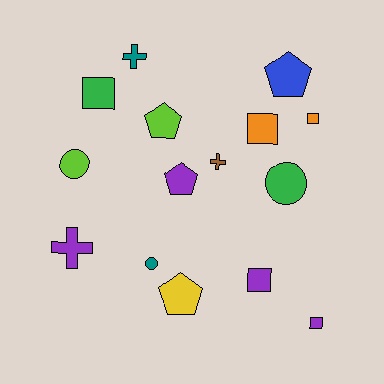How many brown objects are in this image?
There is 1 brown object.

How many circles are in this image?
There are 3 circles.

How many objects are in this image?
There are 15 objects.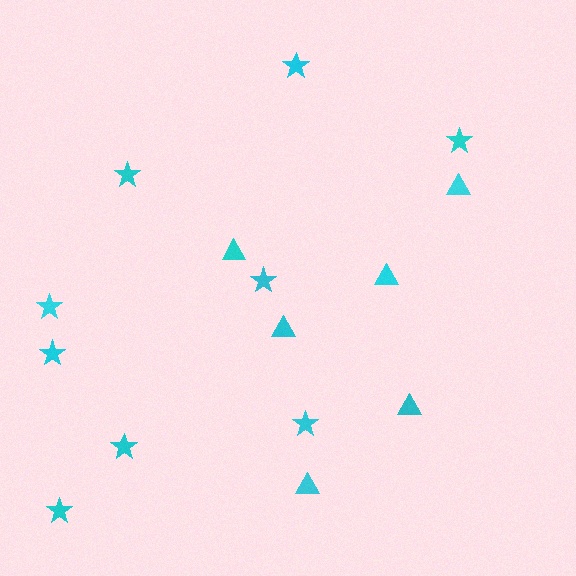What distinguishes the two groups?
There are 2 groups: one group of stars (9) and one group of triangles (6).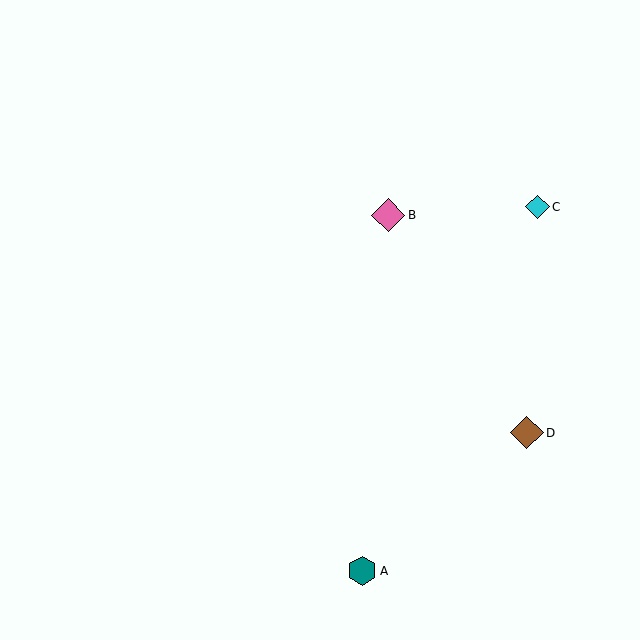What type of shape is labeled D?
Shape D is a brown diamond.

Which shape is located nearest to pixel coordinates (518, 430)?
The brown diamond (labeled D) at (527, 433) is nearest to that location.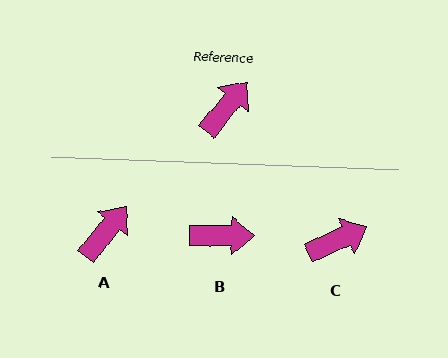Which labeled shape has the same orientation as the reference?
A.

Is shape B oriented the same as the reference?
No, it is off by about 51 degrees.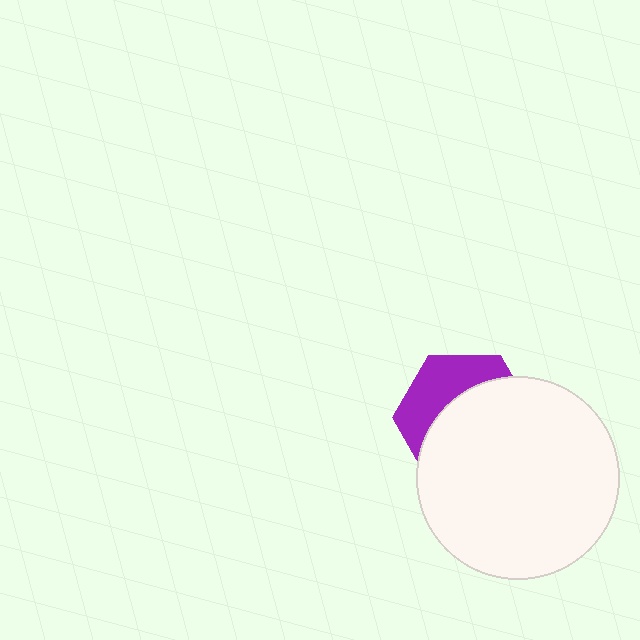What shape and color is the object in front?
The object in front is a white circle.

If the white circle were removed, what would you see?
You would see the complete purple hexagon.